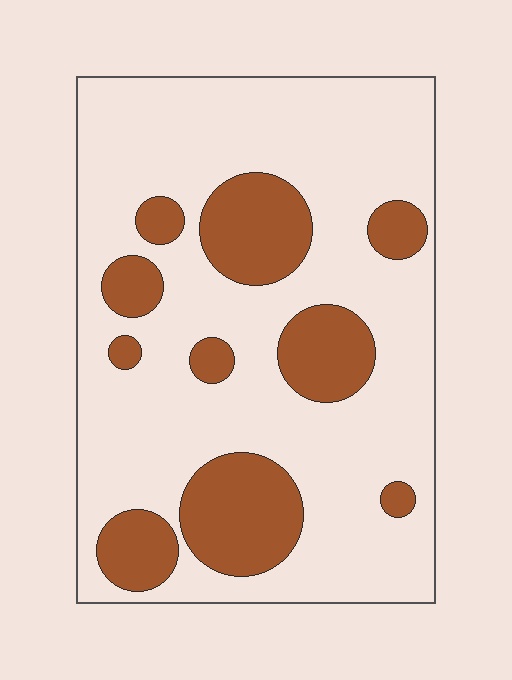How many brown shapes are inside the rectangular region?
10.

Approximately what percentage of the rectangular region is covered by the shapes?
Approximately 25%.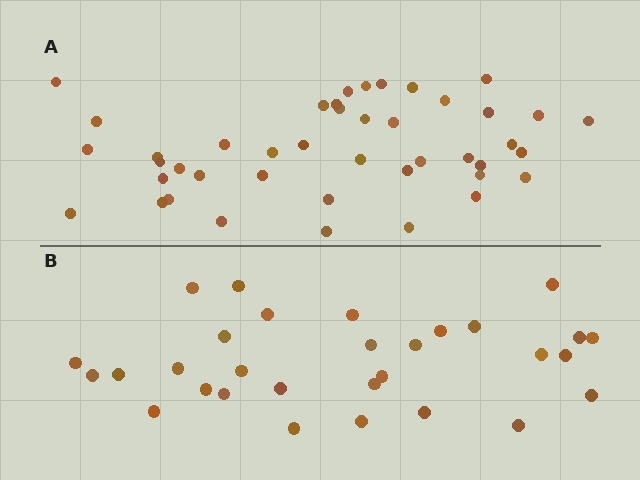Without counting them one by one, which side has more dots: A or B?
Region A (the top region) has more dots.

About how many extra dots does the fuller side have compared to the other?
Region A has approximately 15 more dots than region B.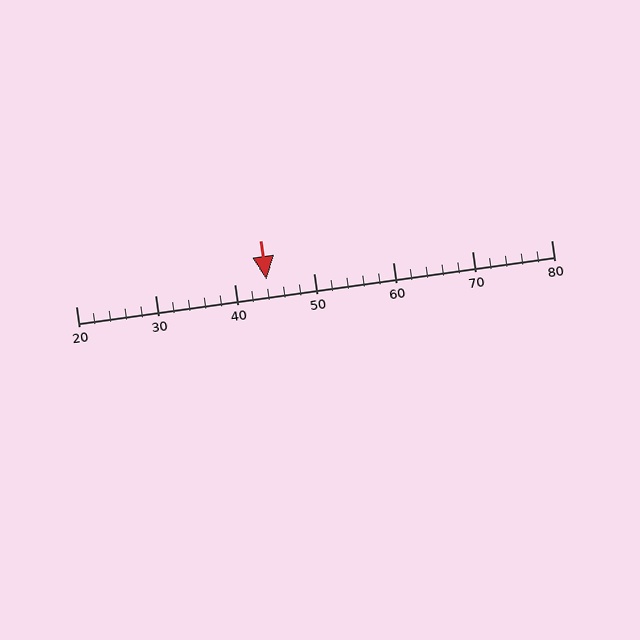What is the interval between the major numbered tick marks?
The major tick marks are spaced 10 units apart.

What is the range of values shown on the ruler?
The ruler shows values from 20 to 80.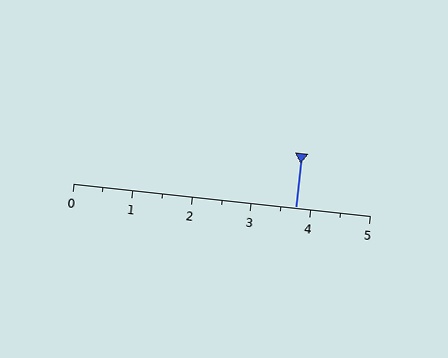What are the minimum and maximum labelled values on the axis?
The axis runs from 0 to 5.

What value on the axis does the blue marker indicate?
The marker indicates approximately 3.8.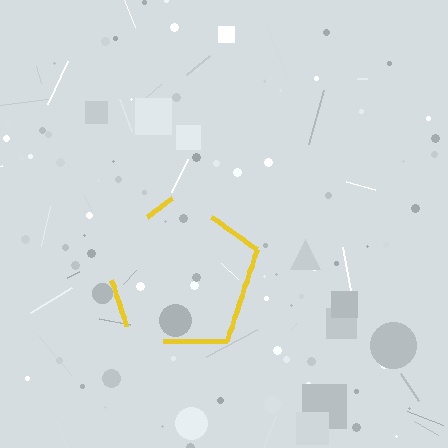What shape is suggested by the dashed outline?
The dashed outline suggests a pentagon.